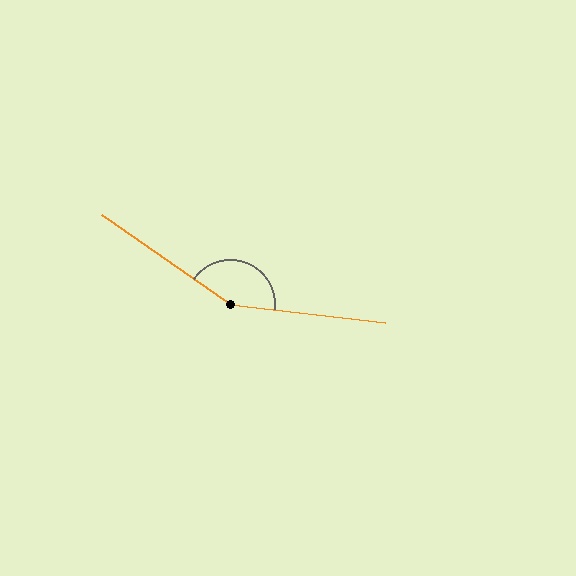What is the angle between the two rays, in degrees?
Approximately 152 degrees.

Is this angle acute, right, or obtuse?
It is obtuse.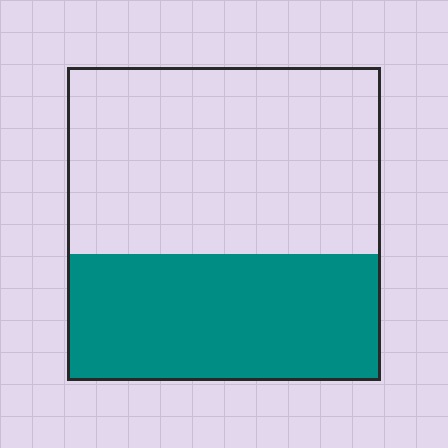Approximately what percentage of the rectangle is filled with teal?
Approximately 40%.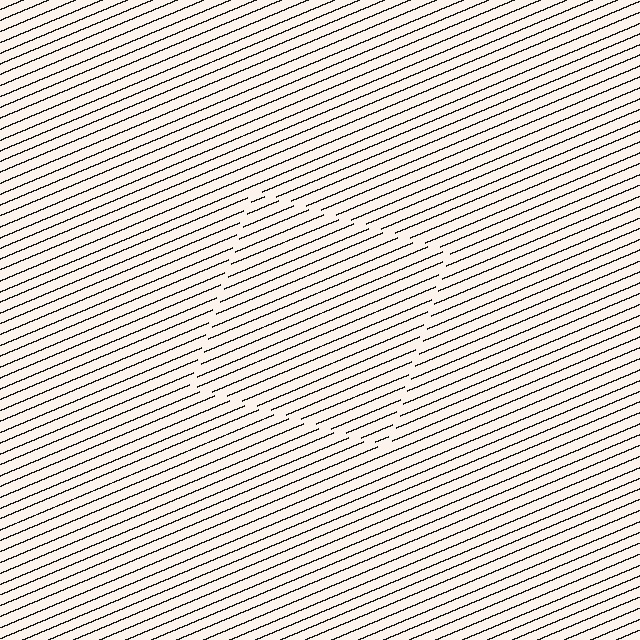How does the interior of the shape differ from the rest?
The interior of the shape contains the same grating, shifted by half a period — the contour is defined by the phase discontinuity where line-ends from the inner and outer gratings abut.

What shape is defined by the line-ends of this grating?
An illusory square. The interior of the shape contains the same grating, shifted by half a period — the contour is defined by the phase discontinuity where line-ends from the inner and outer gratings abut.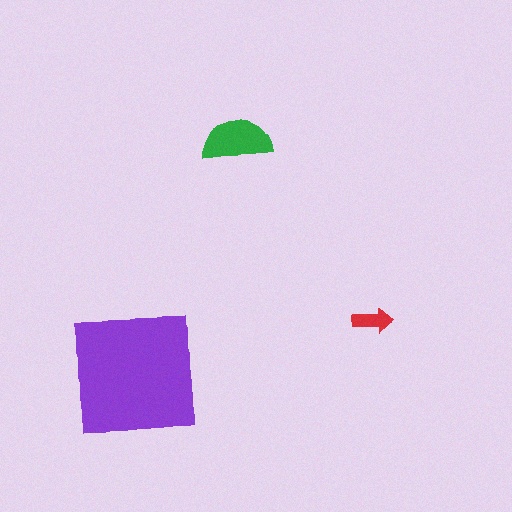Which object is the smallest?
The red arrow.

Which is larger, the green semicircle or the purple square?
The purple square.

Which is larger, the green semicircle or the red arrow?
The green semicircle.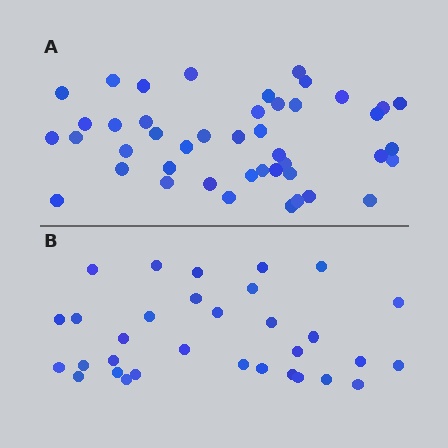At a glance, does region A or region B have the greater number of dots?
Region A (the top region) has more dots.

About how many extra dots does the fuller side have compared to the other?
Region A has roughly 12 or so more dots than region B.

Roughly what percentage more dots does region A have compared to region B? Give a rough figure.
About 40% more.